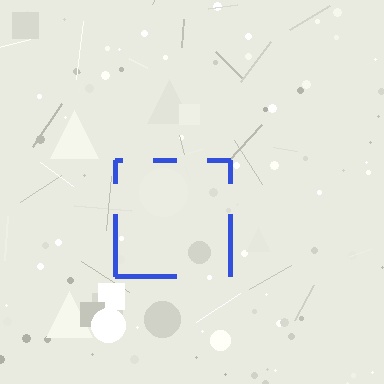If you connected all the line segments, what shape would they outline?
They would outline a square.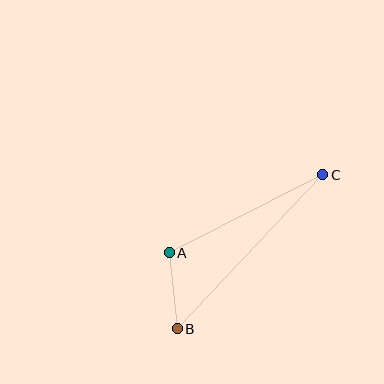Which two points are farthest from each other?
Points B and C are farthest from each other.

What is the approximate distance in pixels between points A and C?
The distance between A and C is approximately 172 pixels.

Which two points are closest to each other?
Points A and B are closest to each other.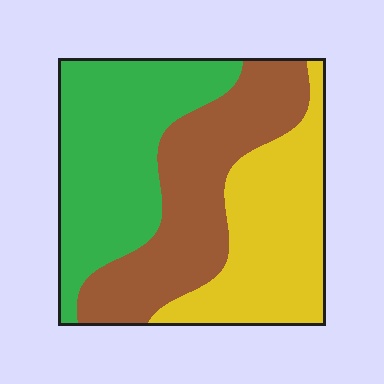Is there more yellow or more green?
Green.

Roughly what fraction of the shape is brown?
Brown covers 33% of the shape.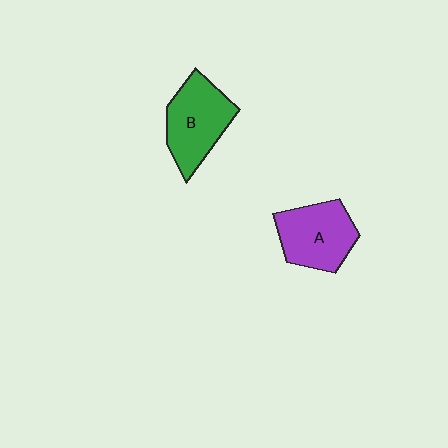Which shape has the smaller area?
Shape A (purple).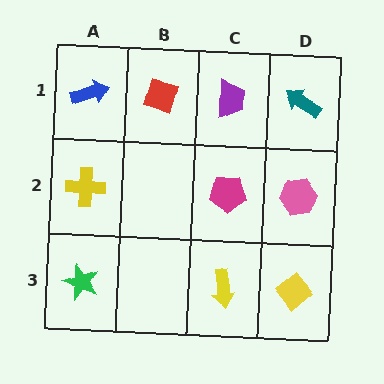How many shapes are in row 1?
4 shapes.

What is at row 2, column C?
A magenta pentagon.